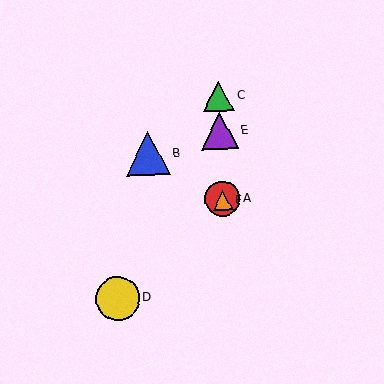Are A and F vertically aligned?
Yes, both are at x≈222.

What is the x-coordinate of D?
Object D is at x≈118.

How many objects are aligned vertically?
4 objects (A, C, E, F) are aligned vertically.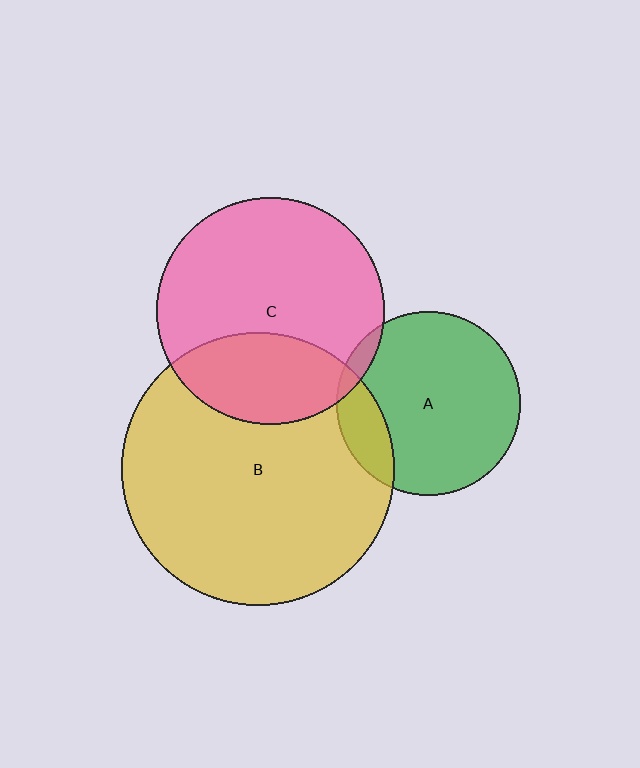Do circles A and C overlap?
Yes.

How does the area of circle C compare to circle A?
Approximately 1.5 times.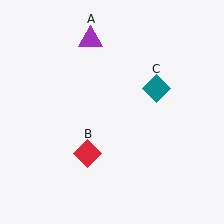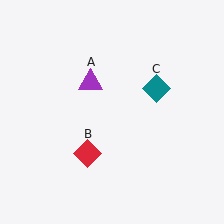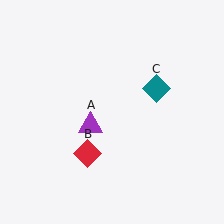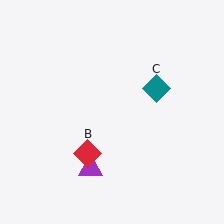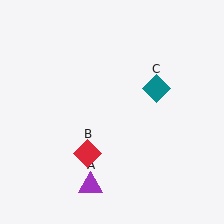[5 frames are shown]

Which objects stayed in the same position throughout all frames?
Red diamond (object B) and teal diamond (object C) remained stationary.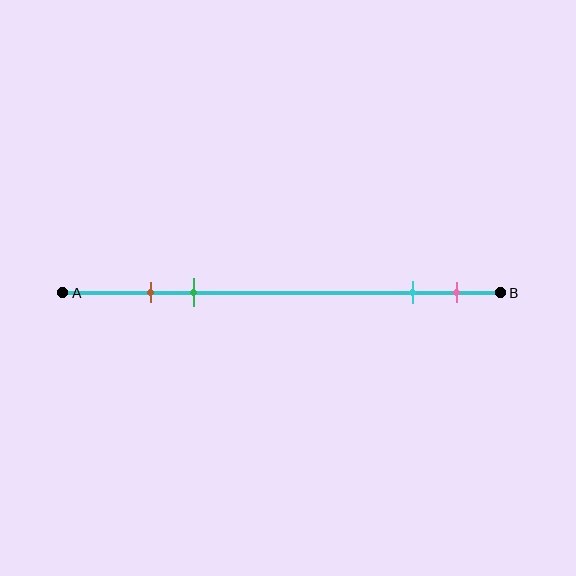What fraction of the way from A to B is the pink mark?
The pink mark is approximately 90% (0.9) of the way from A to B.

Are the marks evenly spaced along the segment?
No, the marks are not evenly spaced.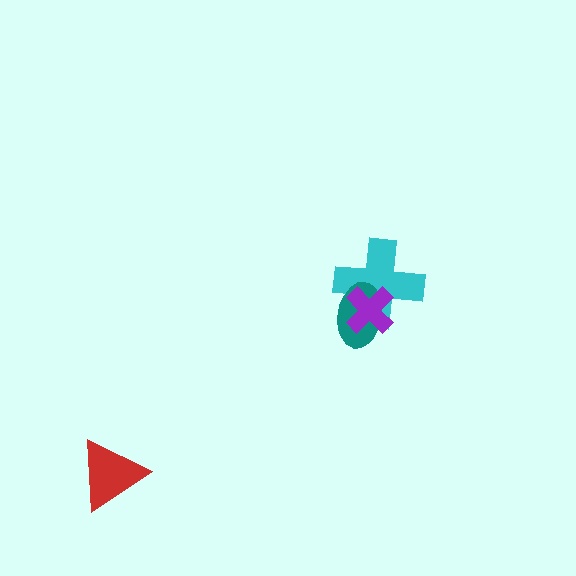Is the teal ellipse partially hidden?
Yes, it is partially covered by another shape.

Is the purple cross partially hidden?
No, no other shape covers it.